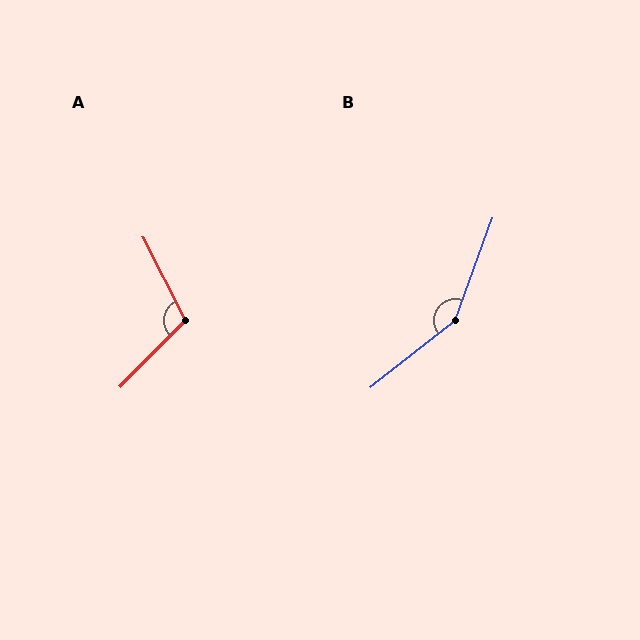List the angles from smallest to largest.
A (108°), B (148°).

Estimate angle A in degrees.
Approximately 108 degrees.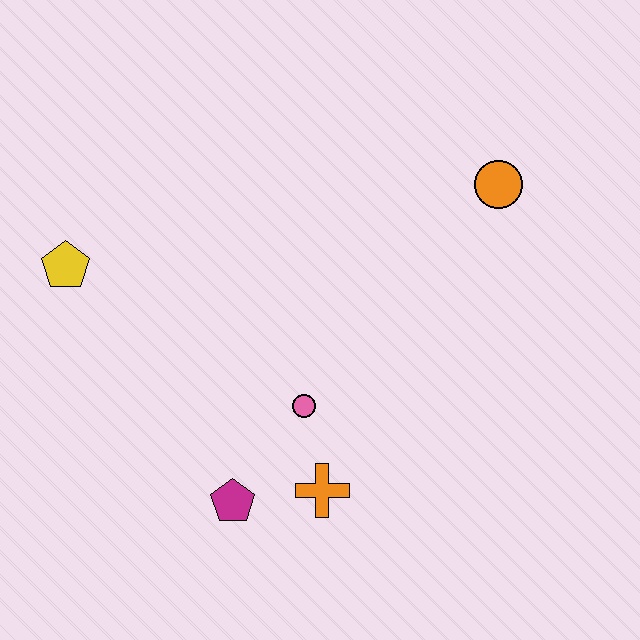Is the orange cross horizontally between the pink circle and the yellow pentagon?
No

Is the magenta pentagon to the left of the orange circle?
Yes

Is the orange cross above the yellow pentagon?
No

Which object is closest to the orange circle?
The pink circle is closest to the orange circle.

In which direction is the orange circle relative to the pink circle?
The orange circle is above the pink circle.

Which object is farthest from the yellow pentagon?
The orange circle is farthest from the yellow pentagon.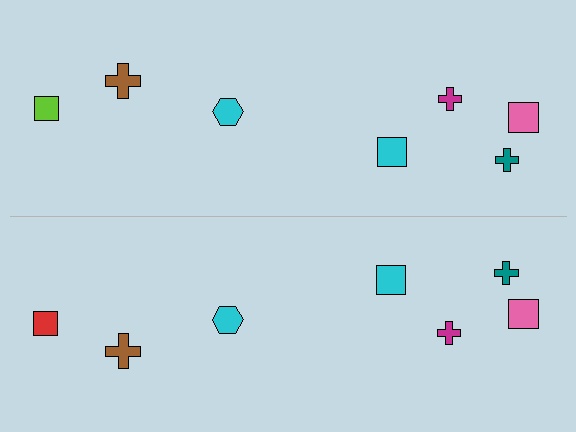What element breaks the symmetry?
The red square on the bottom side breaks the symmetry — its mirror counterpart is lime.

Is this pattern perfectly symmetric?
No, the pattern is not perfectly symmetric. The red square on the bottom side breaks the symmetry — its mirror counterpart is lime.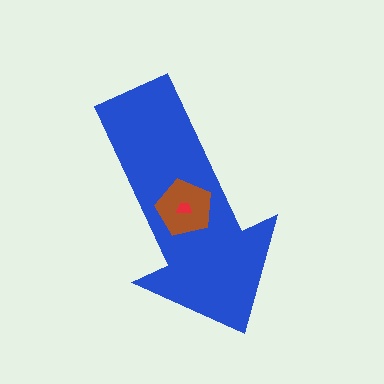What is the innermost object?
The red trapezoid.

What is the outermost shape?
The blue arrow.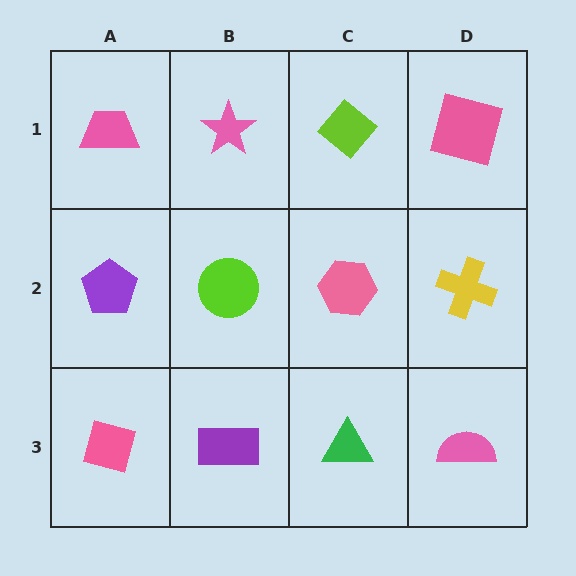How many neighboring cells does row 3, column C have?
3.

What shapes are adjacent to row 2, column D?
A pink square (row 1, column D), a pink semicircle (row 3, column D), a pink hexagon (row 2, column C).